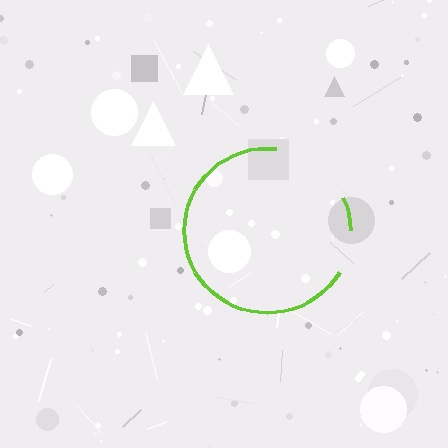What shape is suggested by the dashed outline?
The dashed outline suggests a circle.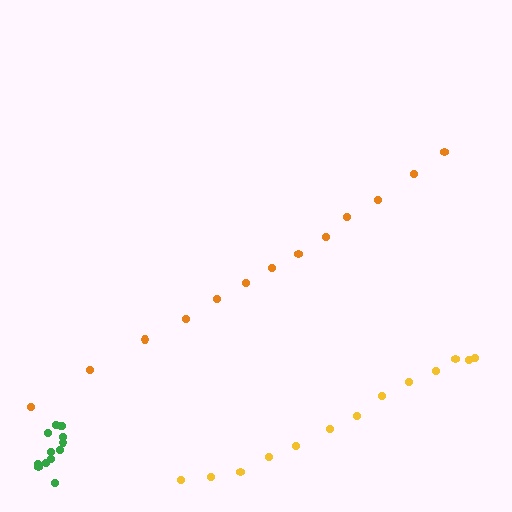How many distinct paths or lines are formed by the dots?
There are 3 distinct paths.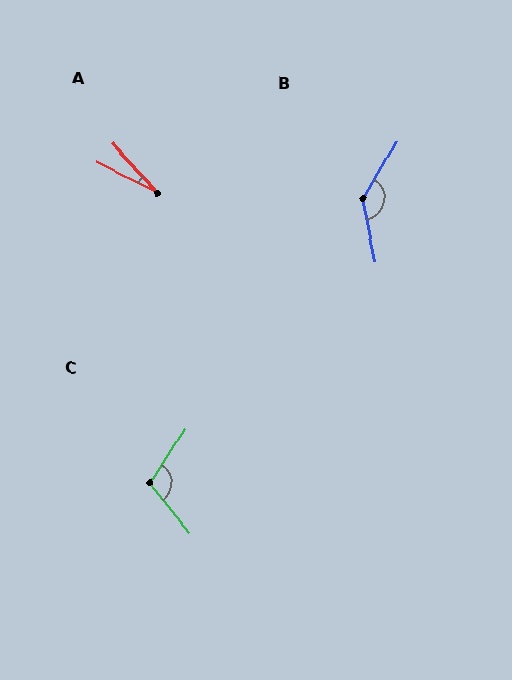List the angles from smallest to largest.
A (20°), C (108°), B (139°).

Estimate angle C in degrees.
Approximately 108 degrees.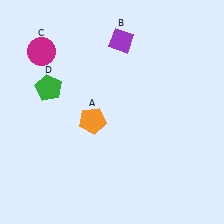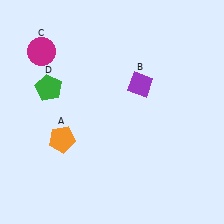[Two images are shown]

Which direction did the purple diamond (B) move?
The purple diamond (B) moved down.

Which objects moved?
The objects that moved are: the orange pentagon (A), the purple diamond (B).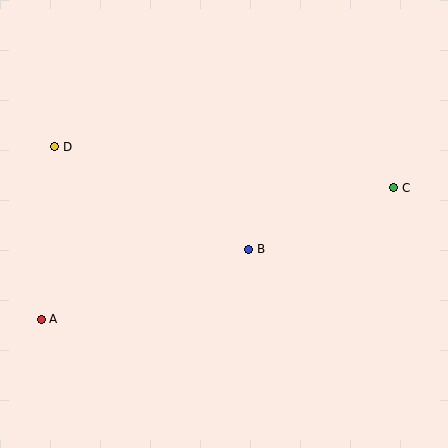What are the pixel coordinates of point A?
Point A is at (41, 319).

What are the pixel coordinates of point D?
Point D is at (55, 147).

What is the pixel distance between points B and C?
The distance between B and C is 158 pixels.